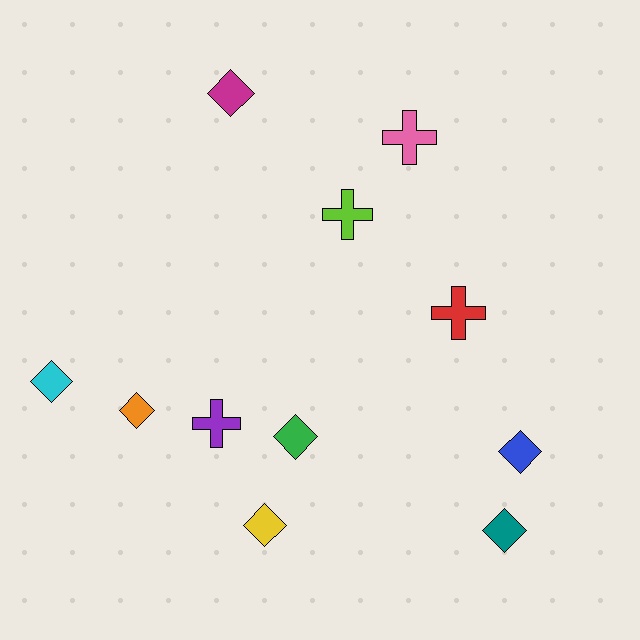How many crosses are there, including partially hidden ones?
There are 4 crosses.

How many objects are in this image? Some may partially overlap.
There are 11 objects.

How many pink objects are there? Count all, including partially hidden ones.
There is 1 pink object.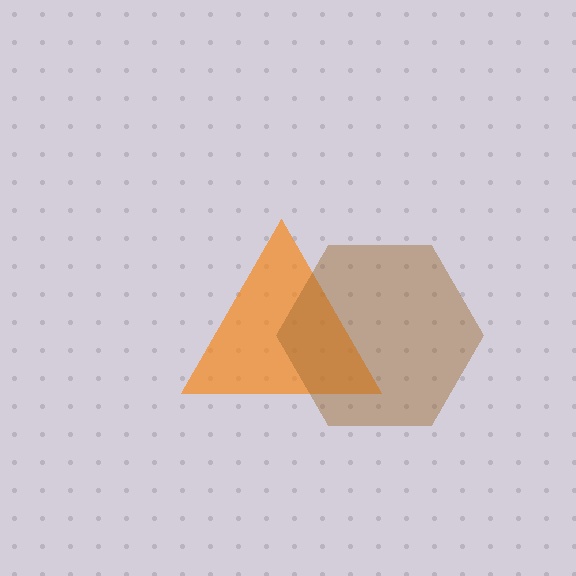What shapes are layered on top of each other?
The layered shapes are: an orange triangle, a brown hexagon.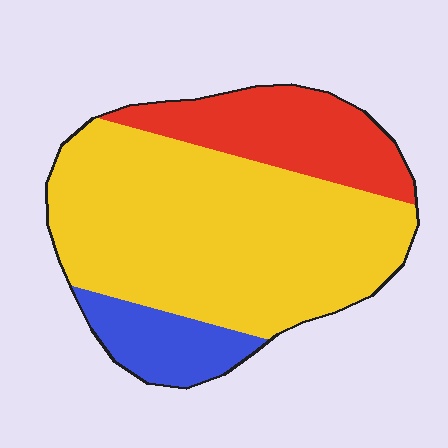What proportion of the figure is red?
Red covers around 20% of the figure.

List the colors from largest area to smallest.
From largest to smallest: yellow, red, blue.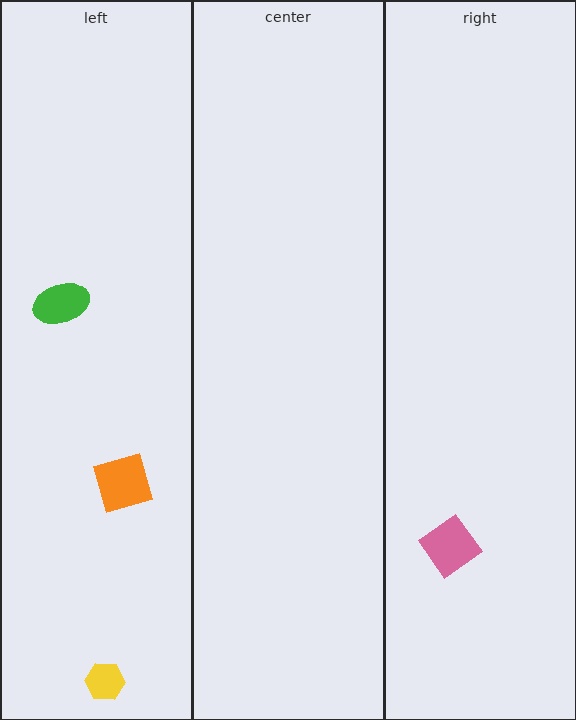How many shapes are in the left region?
3.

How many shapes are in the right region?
1.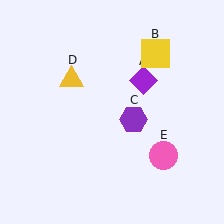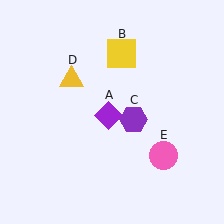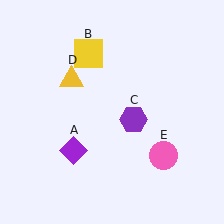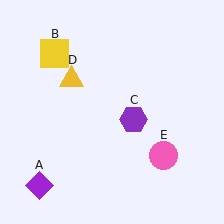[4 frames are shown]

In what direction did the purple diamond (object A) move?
The purple diamond (object A) moved down and to the left.